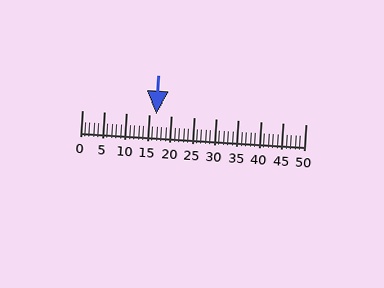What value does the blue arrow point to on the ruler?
The blue arrow points to approximately 17.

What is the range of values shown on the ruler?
The ruler shows values from 0 to 50.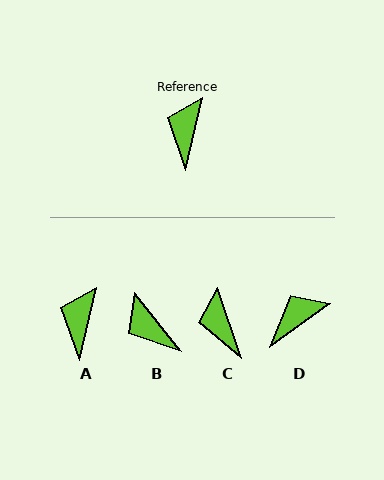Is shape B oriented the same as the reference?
No, it is off by about 52 degrees.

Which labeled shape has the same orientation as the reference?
A.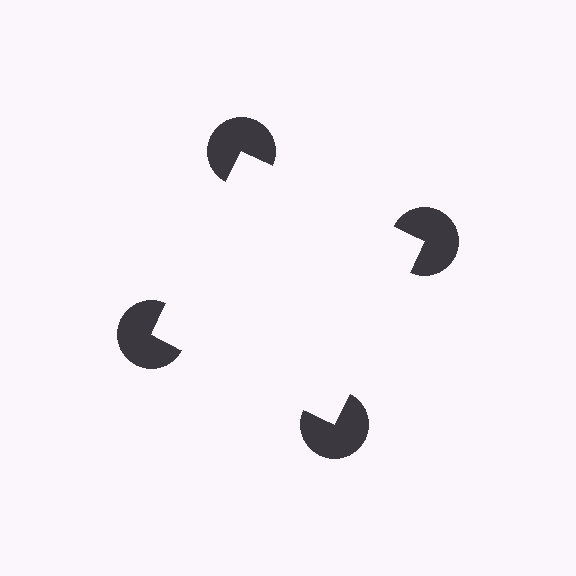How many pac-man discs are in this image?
There are 4 — one at each vertex of the illusory square.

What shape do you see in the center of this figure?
An illusory square — its edges are inferred from the aligned wedge cuts in the pac-man discs, not physically drawn.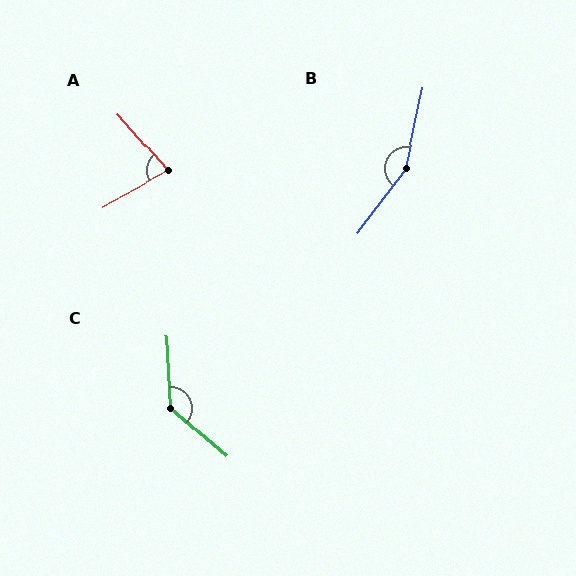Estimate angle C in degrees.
Approximately 133 degrees.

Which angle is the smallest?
A, at approximately 78 degrees.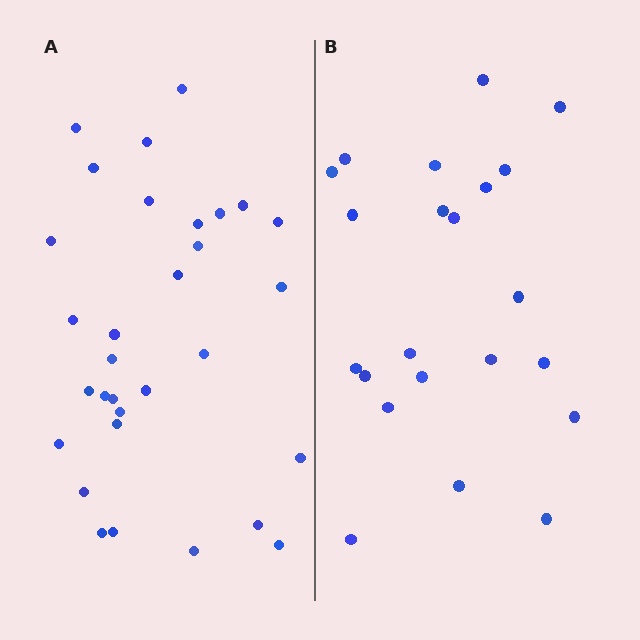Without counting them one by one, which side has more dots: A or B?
Region A (the left region) has more dots.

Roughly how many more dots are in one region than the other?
Region A has roughly 8 or so more dots than region B.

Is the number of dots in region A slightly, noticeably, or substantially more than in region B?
Region A has noticeably more, but not dramatically so. The ratio is roughly 1.4 to 1.